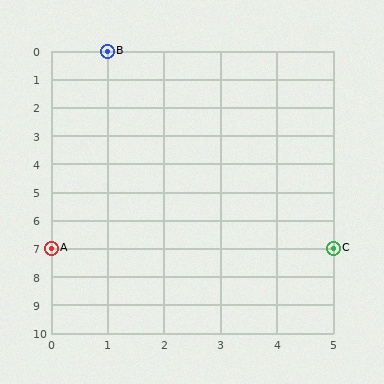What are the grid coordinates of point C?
Point C is at grid coordinates (5, 7).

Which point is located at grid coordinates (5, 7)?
Point C is at (5, 7).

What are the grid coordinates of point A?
Point A is at grid coordinates (0, 7).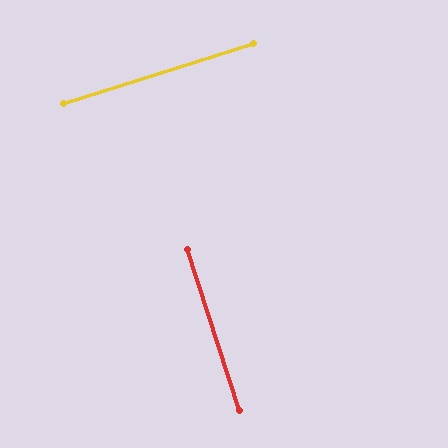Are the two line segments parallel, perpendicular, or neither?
Perpendicular — they meet at approximately 89°.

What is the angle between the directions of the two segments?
Approximately 89 degrees.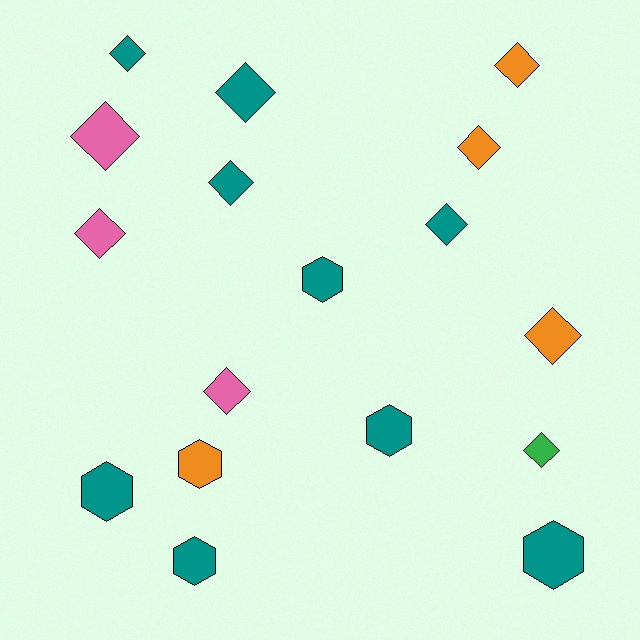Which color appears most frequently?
Teal, with 9 objects.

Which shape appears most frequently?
Diamond, with 11 objects.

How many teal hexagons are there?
There are 5 teal hexagons.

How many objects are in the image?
There are 17 objects.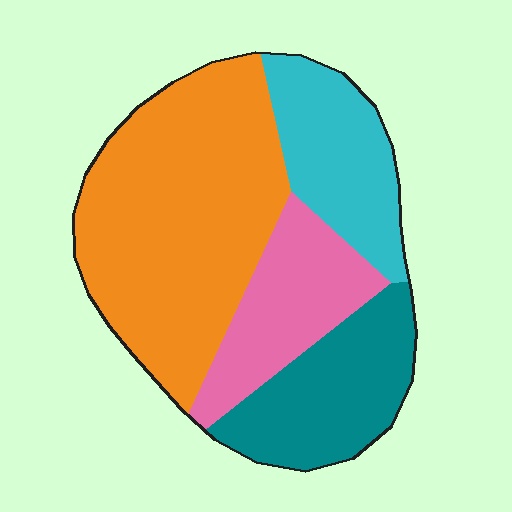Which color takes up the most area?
Orange, at roughly 45%.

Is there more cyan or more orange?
Orange.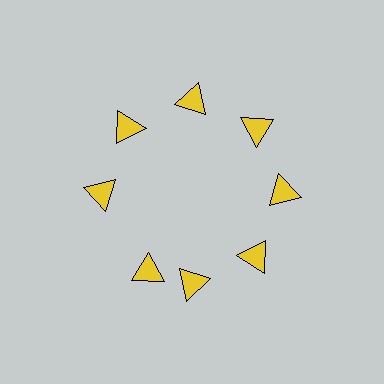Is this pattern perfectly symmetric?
No. The 8 yellow triangles are arranged in a ring, but one element near the 8 o'clock position is rotated out of alignment along the ring, breaking the 8-fold rotational symmetry.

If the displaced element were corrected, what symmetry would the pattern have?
It would have 8-fold rotational symmetry — the pattern would map onto itself every 45 degrees.